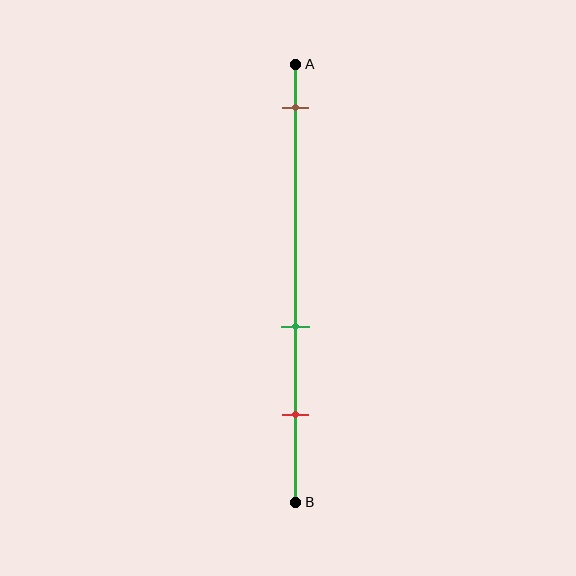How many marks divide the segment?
There are 3 marks dividing the segment.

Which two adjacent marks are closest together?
The green and red marks are the closest adjacent pair.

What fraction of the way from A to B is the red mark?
The red mark is approximately 80% (0.8) of the way from A to B.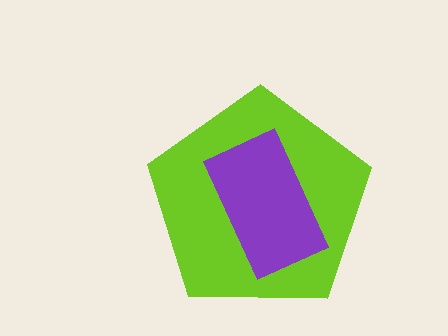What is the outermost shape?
The lime pentagon.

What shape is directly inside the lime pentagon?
The purple rectangle.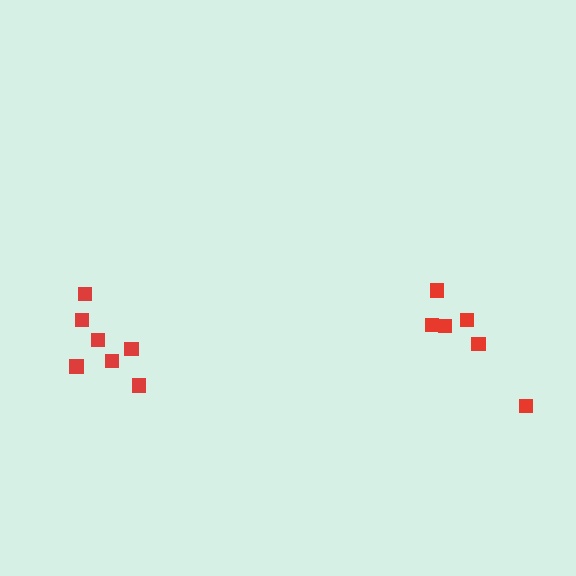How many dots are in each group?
Group 1: 6 dots, Group 2: 7 dots (13 total).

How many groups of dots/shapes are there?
There are 2 groups.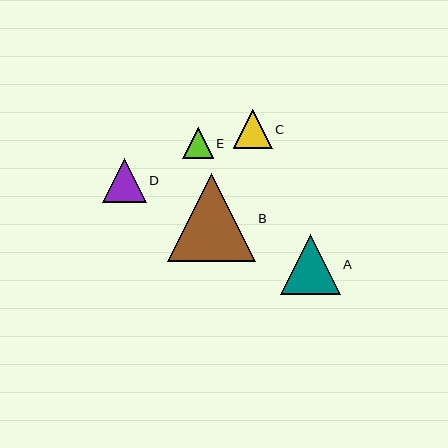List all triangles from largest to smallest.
From largest to smallest: B, A, D, C, E.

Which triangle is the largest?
Triangle B is the largest with a size of approximately 88 pixels.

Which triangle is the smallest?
Triangle E is the smallest with a size of approximately 30 pixels.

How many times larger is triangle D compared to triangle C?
Triangle D is approximately 1.1 times the size of triangle C.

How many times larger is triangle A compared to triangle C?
Triangle A is approximately 1.6 times the size of triangle C.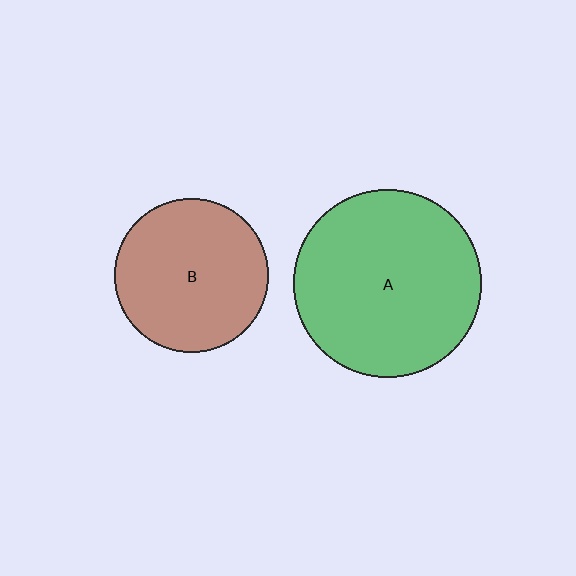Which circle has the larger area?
Circle A (green).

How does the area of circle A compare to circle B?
Approximately 1.5 times.